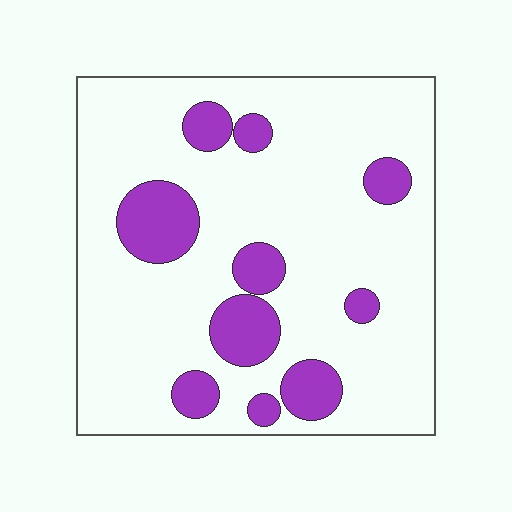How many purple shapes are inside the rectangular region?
10.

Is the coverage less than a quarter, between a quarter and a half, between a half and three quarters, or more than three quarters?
Less than a quarter.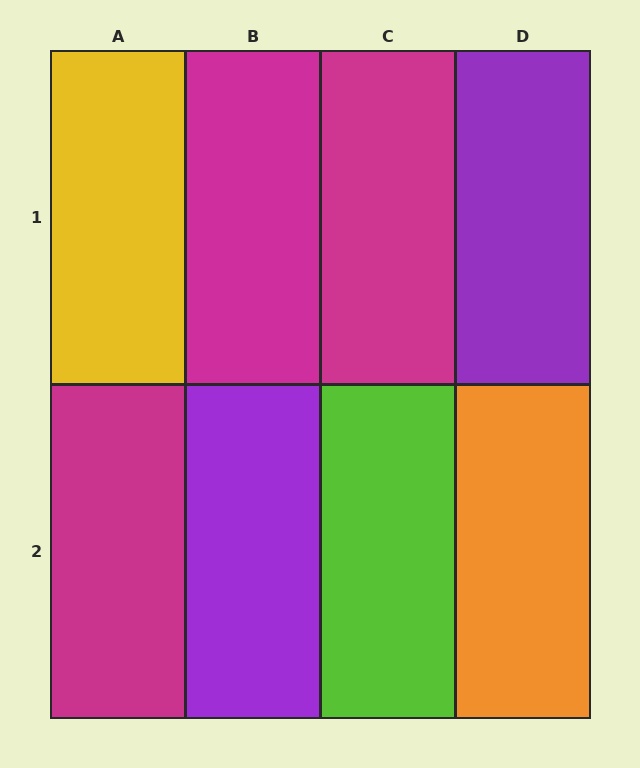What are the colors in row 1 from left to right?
Yellow, magenta, magenta, purple.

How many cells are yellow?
1 cell is yellow.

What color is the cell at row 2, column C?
Lime.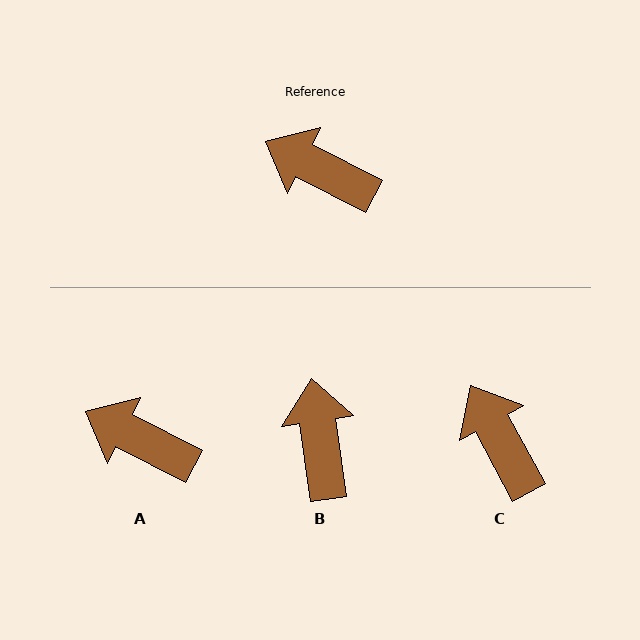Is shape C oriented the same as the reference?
No, it is off by about 34 degrees.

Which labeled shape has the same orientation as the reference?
A.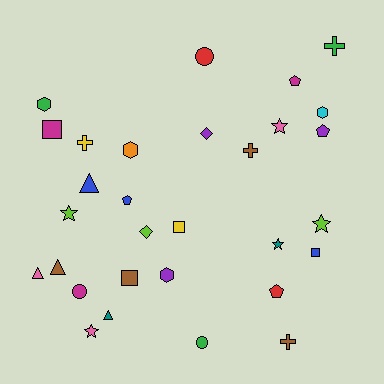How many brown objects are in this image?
There are 4 brown objects.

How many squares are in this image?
There are 4 squares.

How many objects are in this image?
There are 30 objects.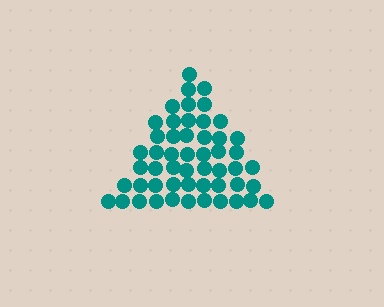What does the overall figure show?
The overall figure shows a triangle.